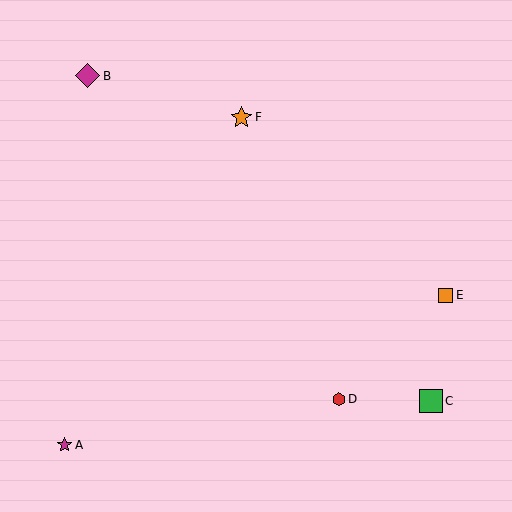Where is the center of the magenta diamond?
The center of the magenta diamond is at (88, 76).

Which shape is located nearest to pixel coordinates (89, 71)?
The magenta diamond (labeled B) at (88, 76) is nearest to that location.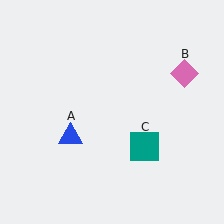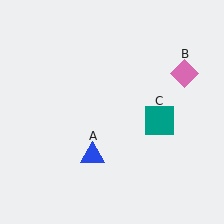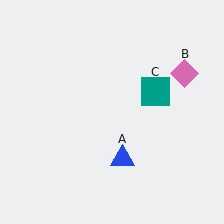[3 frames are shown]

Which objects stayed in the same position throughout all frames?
Pink diamond (object B) remained stationary.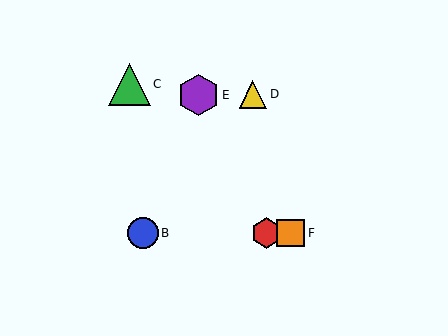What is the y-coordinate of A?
Object A is at y≈233.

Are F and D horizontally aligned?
No, F is at y≈233 and D is at y≈94.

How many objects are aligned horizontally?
3 objects (A, B, F) are aligned horizontally.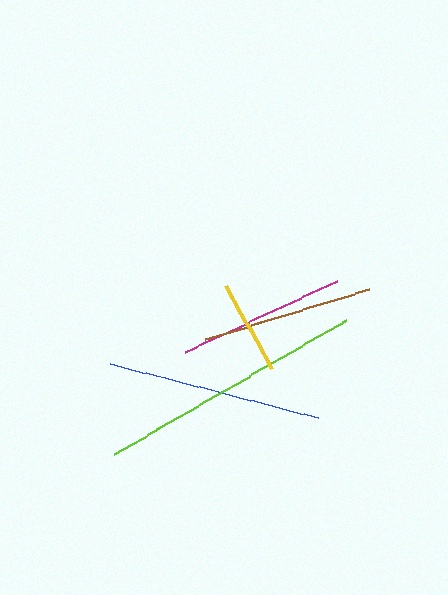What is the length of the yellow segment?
The yellow segment is approximately 95 pixels long.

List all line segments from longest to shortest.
From longest to shortest: lime, blue, brown, magenta, yellow.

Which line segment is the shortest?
The yellow line is the shortest at approximately 95 pixels.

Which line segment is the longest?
The lime line is the longest at approximately 268 pixels.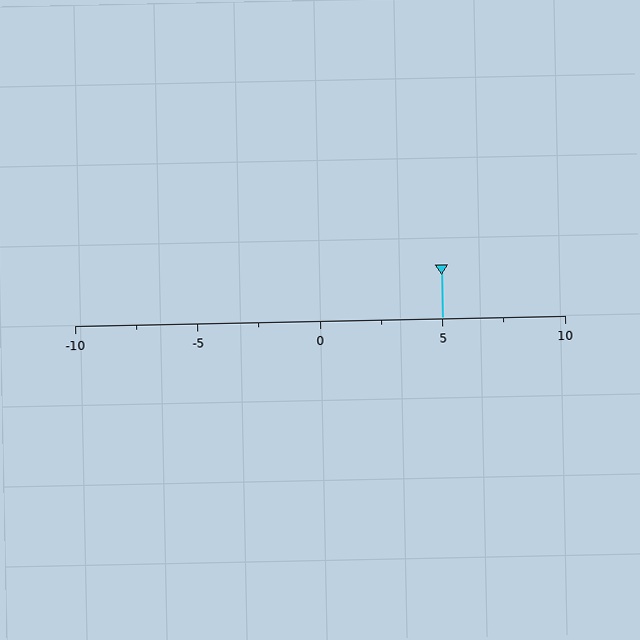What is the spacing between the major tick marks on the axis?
The major ticks are spaced 5 apart.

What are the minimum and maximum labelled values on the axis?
The axis runs from -10 to 10.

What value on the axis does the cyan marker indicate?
The marker indicates approximately 5.